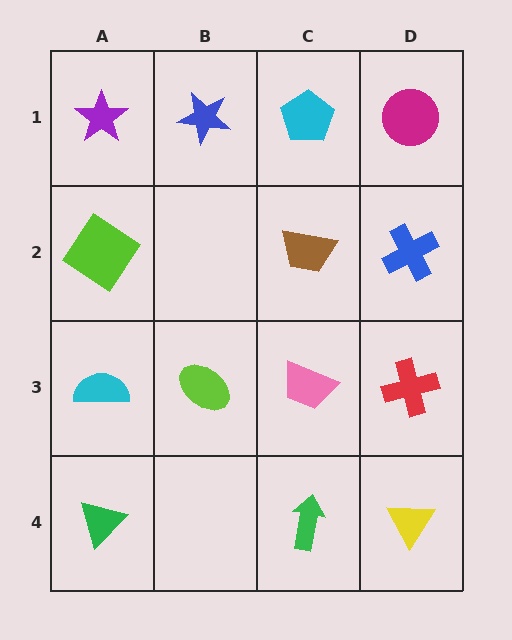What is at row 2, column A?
A lime diamond.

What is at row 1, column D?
A magenta circle.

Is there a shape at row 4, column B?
No, that cell is empty.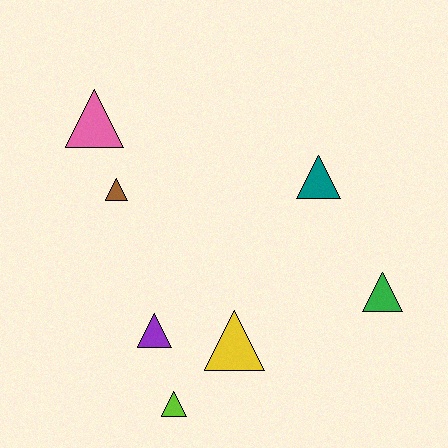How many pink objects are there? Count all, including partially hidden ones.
There is 1 pink object.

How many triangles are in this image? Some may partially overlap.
There are 7 triangles.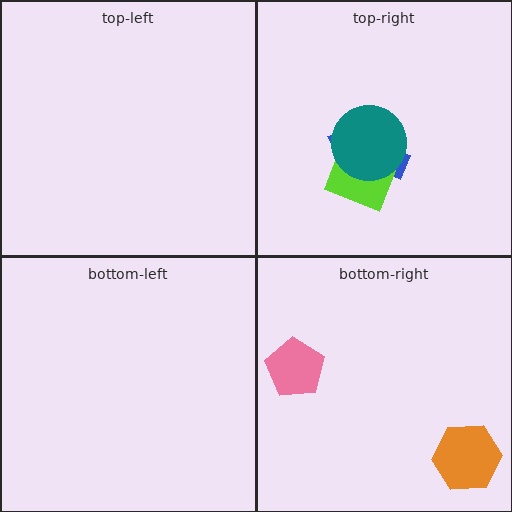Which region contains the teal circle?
The top-right region.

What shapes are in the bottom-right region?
The orange hexagon, the pink pentagon.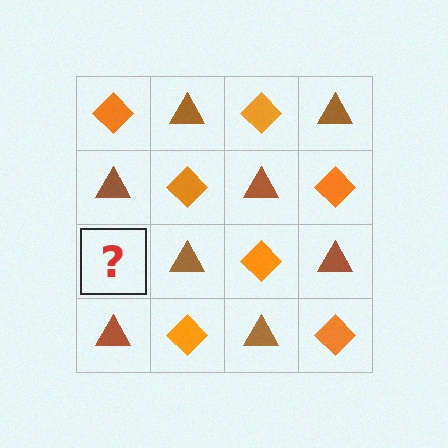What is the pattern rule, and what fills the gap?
The rule is that it alternates orange diamond and brown triangle in a checkerboard pattern. The gap should be filled with an orange diamond.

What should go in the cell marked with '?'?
The missing cell should contain an orange diamond.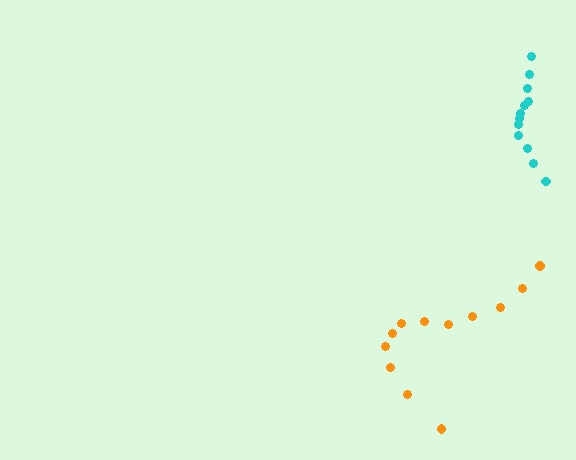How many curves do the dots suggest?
There are 2 distinct paths.